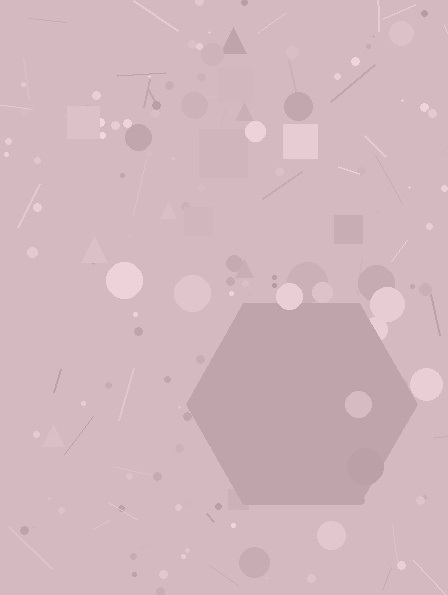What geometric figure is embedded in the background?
A hexagon is embedded in the background.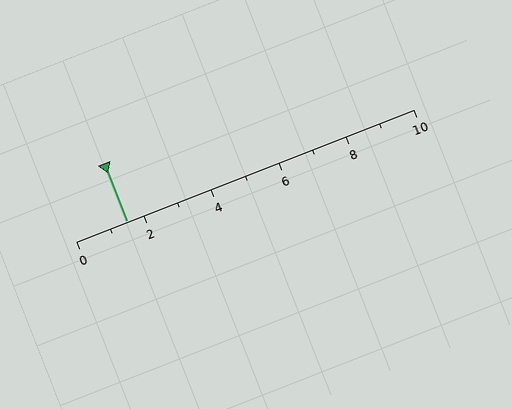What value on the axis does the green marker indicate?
The marker indicates approximately 1.5.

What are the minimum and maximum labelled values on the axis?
The axis runs from 0 to 10.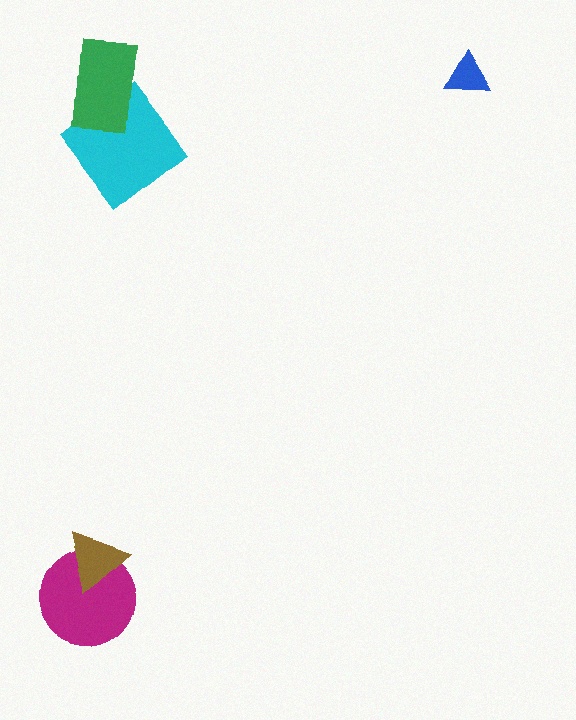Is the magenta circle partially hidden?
Yes, it is partially covered by another shape.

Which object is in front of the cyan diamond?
The green rectangle is in front of the cyan diamond.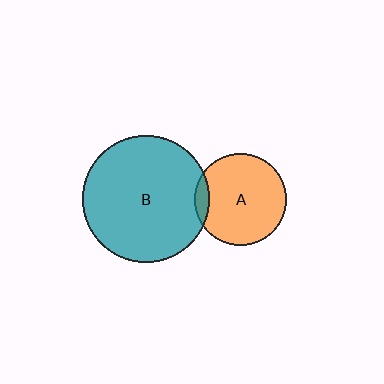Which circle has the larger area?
Circle B (teal).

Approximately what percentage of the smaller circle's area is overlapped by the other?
Approximately 10%.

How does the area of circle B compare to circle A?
Approximately 1.9 times.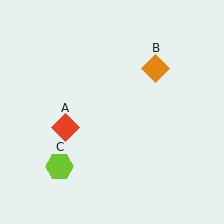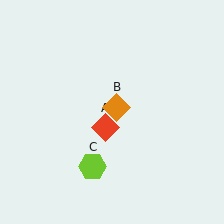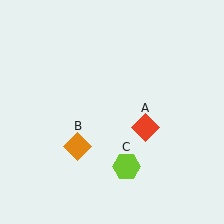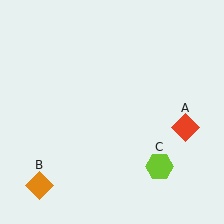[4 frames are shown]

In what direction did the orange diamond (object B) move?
The orange diamond (object B) moved down and to the left.